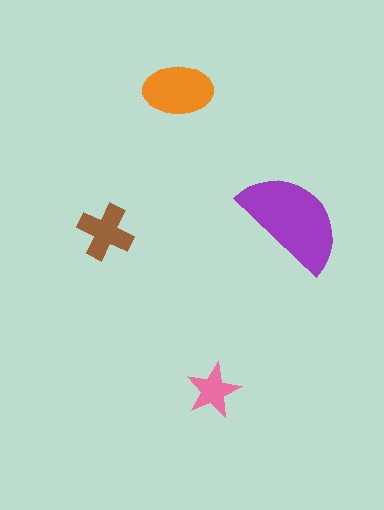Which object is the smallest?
The pink star.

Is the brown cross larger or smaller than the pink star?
Larger.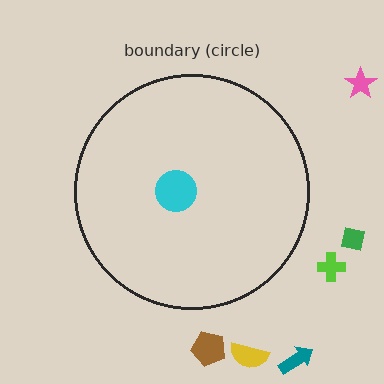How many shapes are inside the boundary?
1 inside, 6 outside.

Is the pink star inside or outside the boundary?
Outside.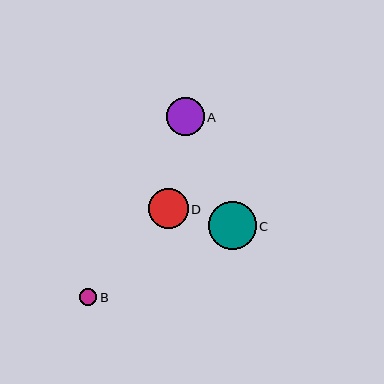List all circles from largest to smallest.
From largest to smallest: C, D, A, B.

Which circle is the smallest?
Circle B is the smallest with a size of approximately 17 pixels.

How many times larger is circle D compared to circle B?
Circle D is approximately 2.3 times the size of circle B.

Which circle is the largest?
Circle C is the largest with a size of approximately 48 pixels.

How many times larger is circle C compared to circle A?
Circle C is approximately 1.3 times the size of circle A.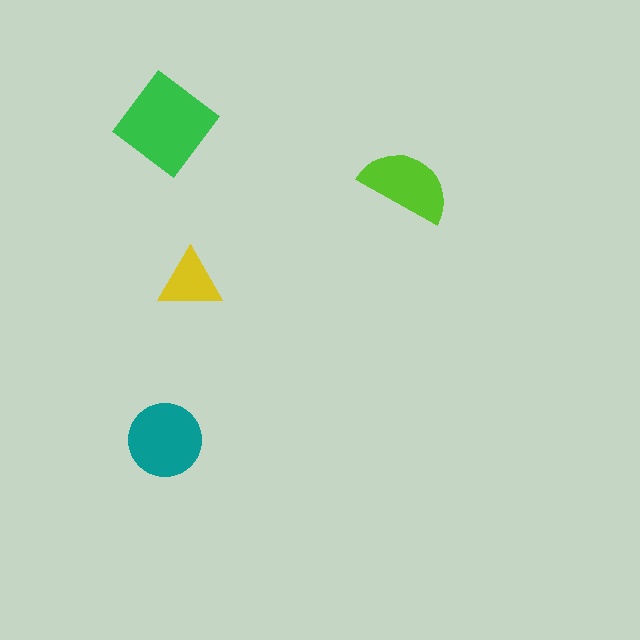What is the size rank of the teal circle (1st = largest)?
2nd.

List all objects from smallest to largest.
The yellow triangle, the lime semicircle, the teal circle, the green diamond.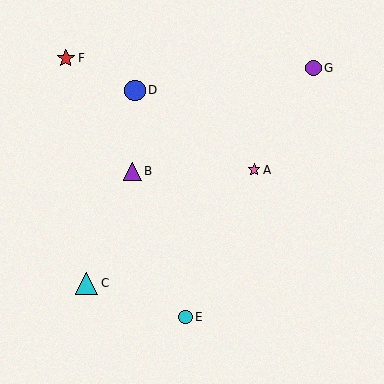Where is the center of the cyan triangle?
The center of the cyan triangle is at (87, 283).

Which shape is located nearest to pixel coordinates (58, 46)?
The red star (labeled F) at (66, 58) is nearest to that location.